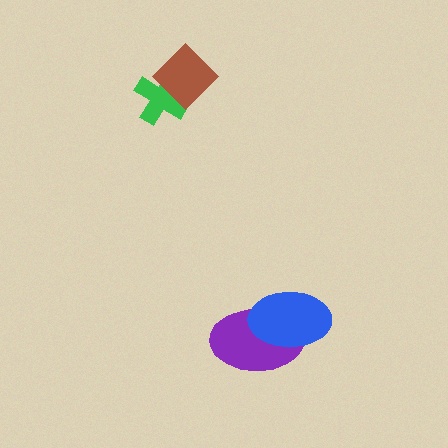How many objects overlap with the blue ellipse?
1 object overlaps with the blue ellipse.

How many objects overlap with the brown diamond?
1 object overlaps with the brown diamond.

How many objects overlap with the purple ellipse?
1 object overlaps with the purple ellipse.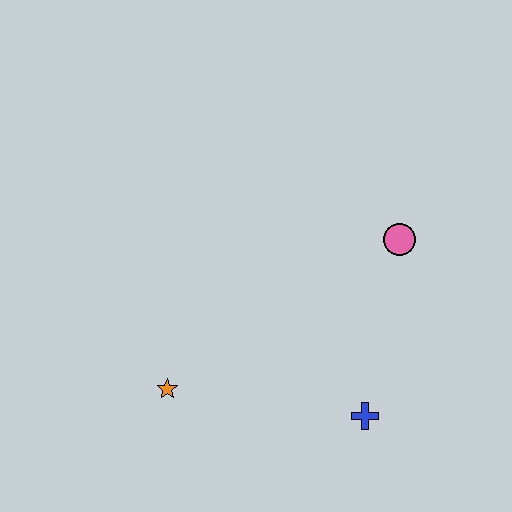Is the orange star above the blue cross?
Yes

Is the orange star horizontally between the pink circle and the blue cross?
No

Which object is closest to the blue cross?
The pink circle is closest to the blue cross.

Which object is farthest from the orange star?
The pink circle is farthest from the orange star.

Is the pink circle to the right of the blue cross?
Yes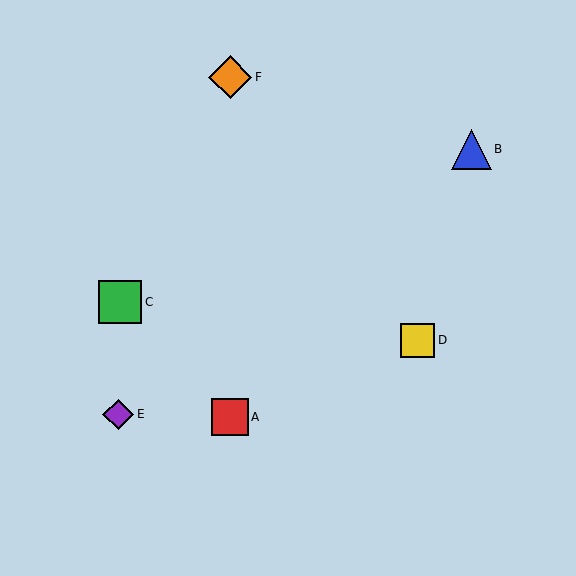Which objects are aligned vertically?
Objects A, F are aligned vertically.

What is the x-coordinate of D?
Object D is at x≈418.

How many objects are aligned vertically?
2 objects (A, F) are aligned vertically.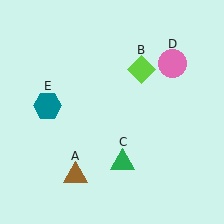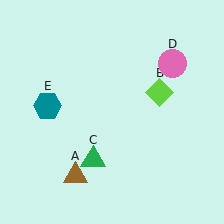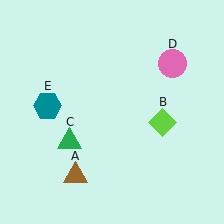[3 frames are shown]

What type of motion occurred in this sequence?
The lime diamond (object B), green triangle (object C) rotated clockwise around the center of the scene.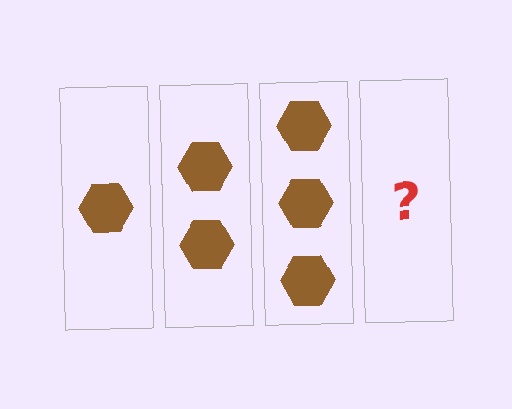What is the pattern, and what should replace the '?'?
The pattern is that each step adds one more hexagon. The '?' should be 4 hexagons.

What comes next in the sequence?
The next element should be 4 hexagons.